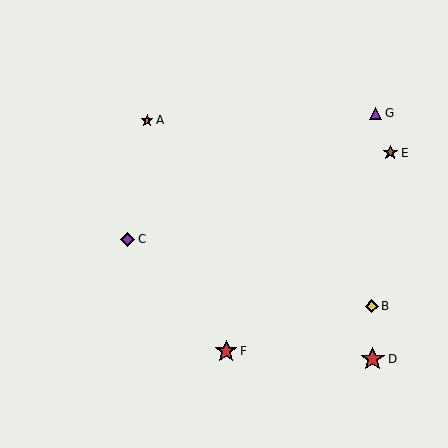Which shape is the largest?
The red star (labeled D) is the largest.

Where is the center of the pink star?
The center of the pink star is at (147, 120).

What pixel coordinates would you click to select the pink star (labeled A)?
Click at (147, 120) to select the pink star A.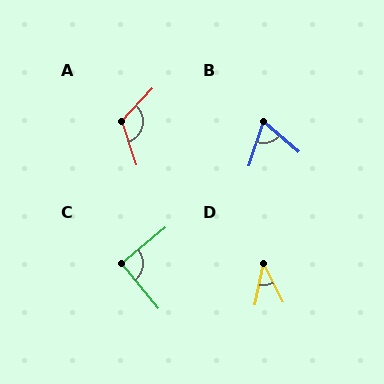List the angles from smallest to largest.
D (38°), B (67°), C (90°), A (119°).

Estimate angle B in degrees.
Approximately 67 degrees.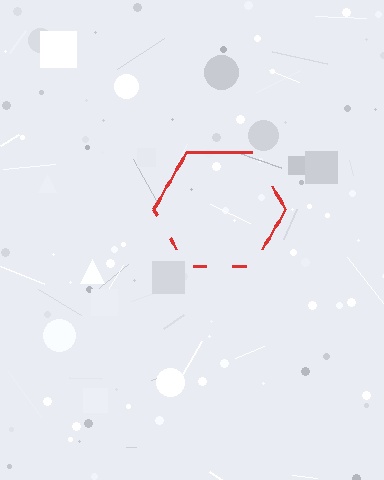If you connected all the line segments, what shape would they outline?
They would outline a hexagon.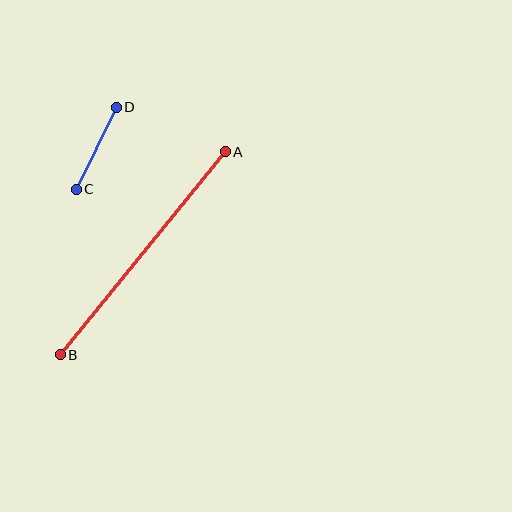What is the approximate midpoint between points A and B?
The midpoint is at approximately (143, 253) pixels.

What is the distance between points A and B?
The distance is approximately 262 pixels.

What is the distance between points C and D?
The distance is approximately 92 pixels.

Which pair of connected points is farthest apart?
Points A and B are farthest apart.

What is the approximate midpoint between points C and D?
The midpoint is at approximately (96, 148) pixels.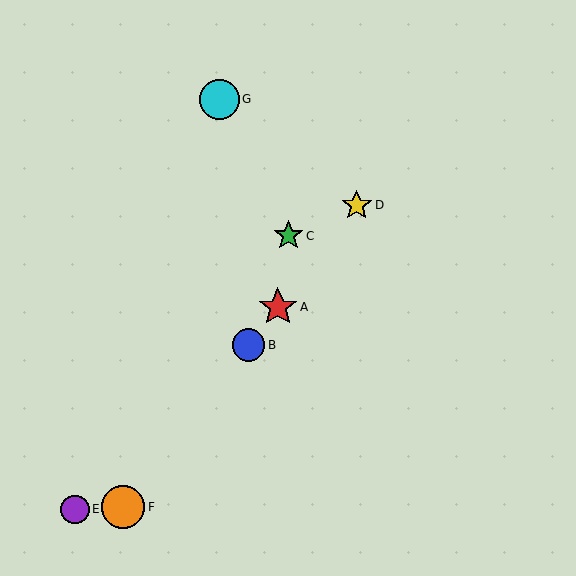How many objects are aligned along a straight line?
4 objects (A, B, D, F) are aligned along a straight line.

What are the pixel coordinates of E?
Object E is at (75, 509).